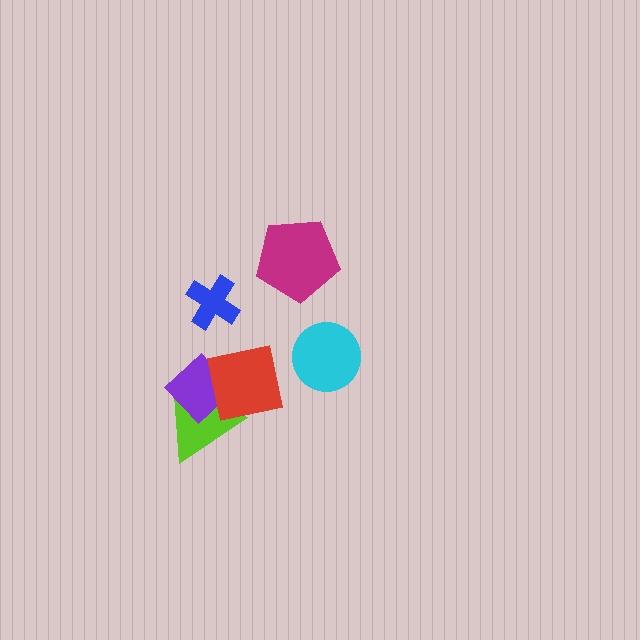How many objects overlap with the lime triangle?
2 objects overlap with the lime triangle.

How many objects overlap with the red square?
2 objects overlap with the red square.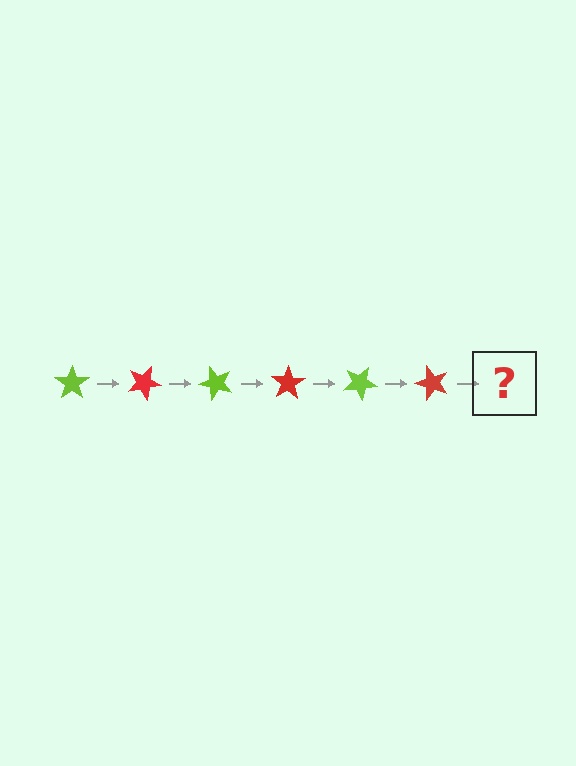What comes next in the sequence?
The next element should be a lime star, rotated 150 degrees from the start.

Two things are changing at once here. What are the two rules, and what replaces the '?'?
The two rules are that it rotates 25 degrees each step and the color cycles through lime and red. The '?' should be a lime star, rotated 150 degrees from the start.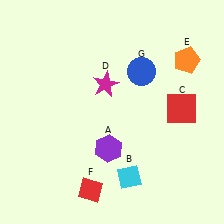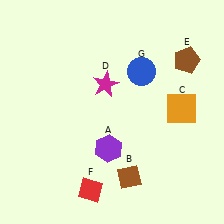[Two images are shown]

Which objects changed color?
B changed from cyan to brown. C changed from red to orange. E changed from orange to brown.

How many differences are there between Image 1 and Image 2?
There are 3 differences between the two images.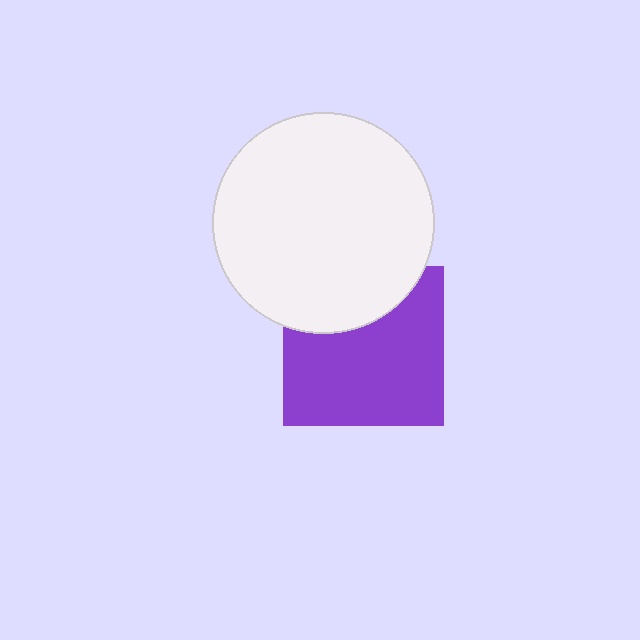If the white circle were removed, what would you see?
You would see the complete purple square.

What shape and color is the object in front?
The object in front is a white circle.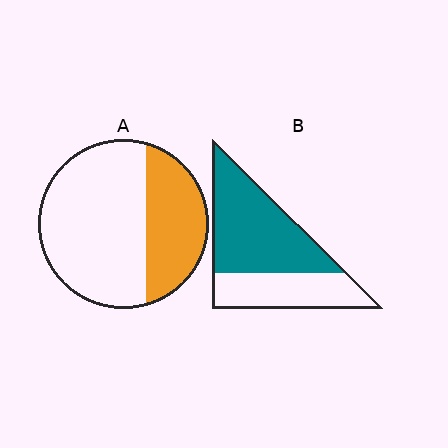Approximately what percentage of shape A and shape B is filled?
A is approximately 35% and B is approximately 60%.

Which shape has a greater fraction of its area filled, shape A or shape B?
Shape B.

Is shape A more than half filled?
No.